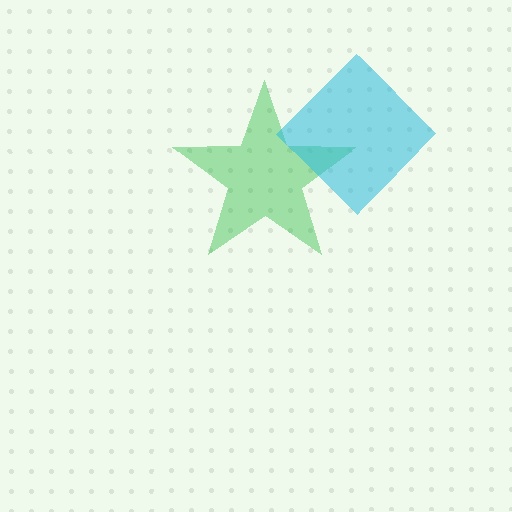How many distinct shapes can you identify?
There are 2 distinct shapes: a green star, a cyan diamond.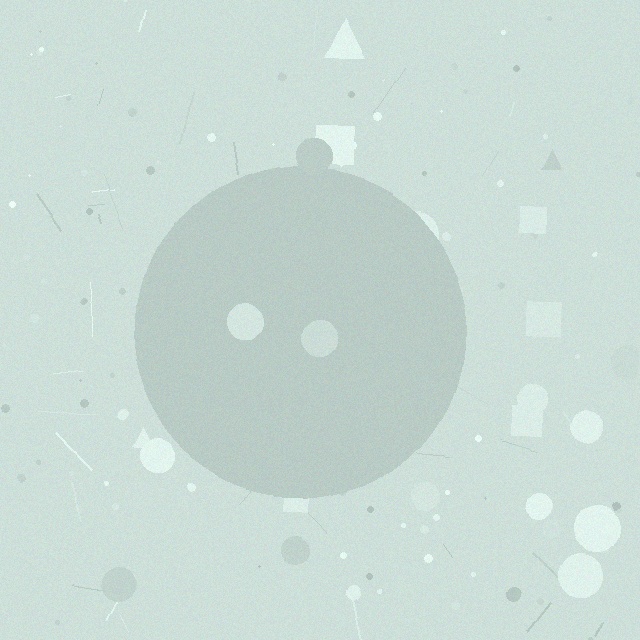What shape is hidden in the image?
A circle is hidden in the image.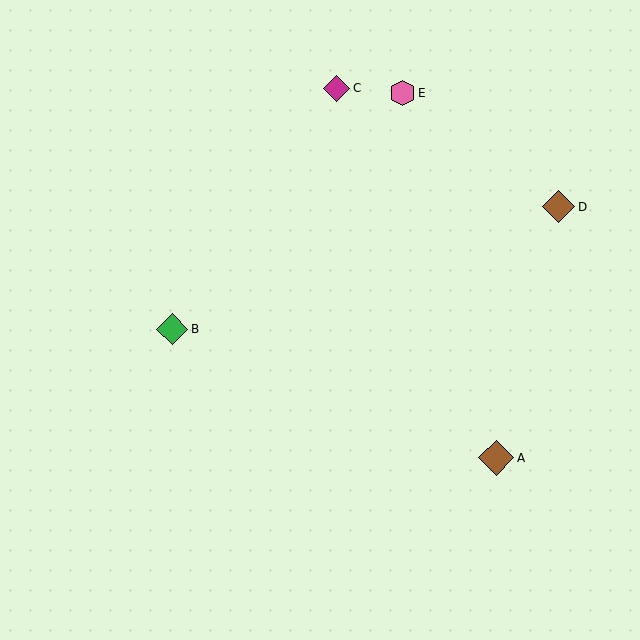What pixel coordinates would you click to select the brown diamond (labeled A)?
Click at (496, 458) to select the brown diamond A.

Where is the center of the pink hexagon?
The center of the pink hexagon is at (403, 93).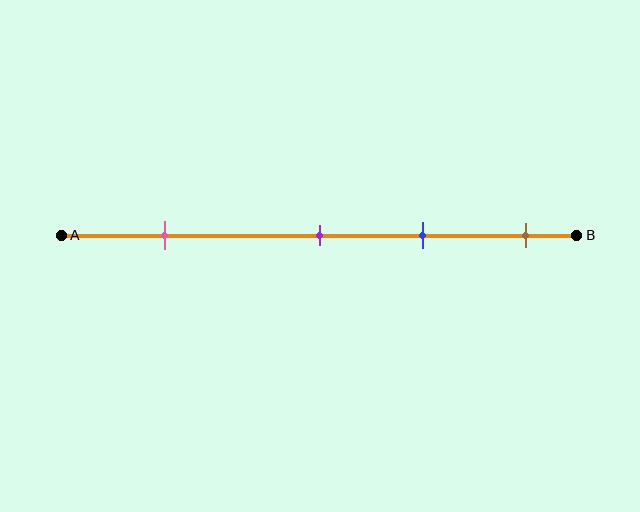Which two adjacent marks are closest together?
The purple and blue marks are the closest adjacent pair.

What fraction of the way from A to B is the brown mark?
The brown mark is approximately 90% (0.9) of the way from A to B.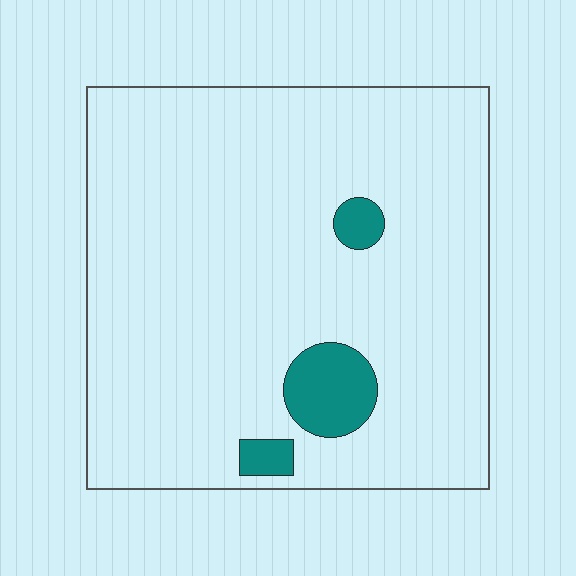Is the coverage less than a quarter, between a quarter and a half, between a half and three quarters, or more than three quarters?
Less than a quarter.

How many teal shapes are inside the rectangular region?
3.